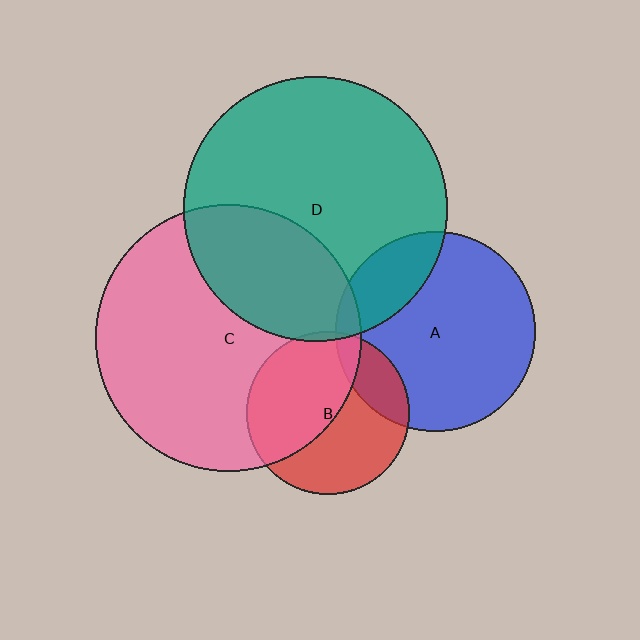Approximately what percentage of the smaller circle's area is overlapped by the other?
Approximately 20%.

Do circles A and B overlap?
Yes.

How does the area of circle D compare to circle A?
Approximately 1.8 times.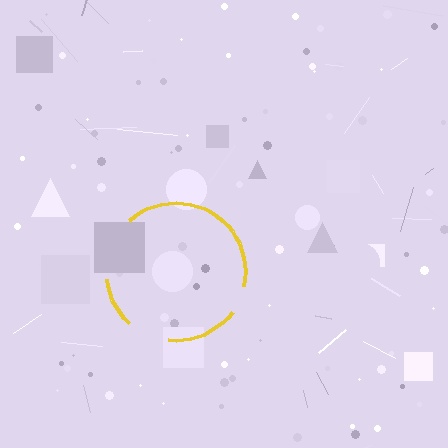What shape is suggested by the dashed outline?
The dashed outline suggests a circle.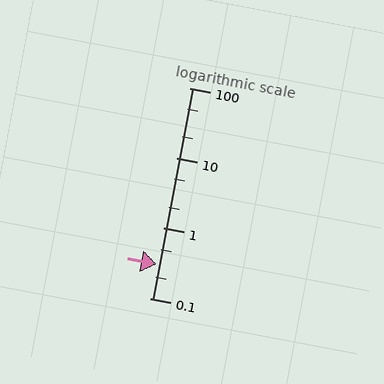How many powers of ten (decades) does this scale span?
The scale spans 3 decades, from 0.1 to 100.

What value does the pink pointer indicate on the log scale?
The pointer indicates approximately 0.3.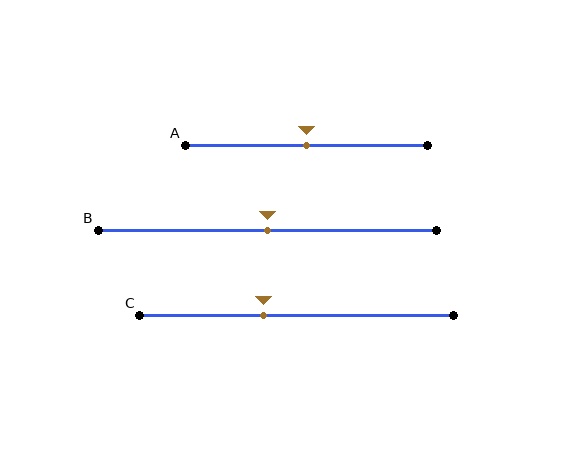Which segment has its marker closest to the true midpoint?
Segment A has its marker closest to the true midpoint.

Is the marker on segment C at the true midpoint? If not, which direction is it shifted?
No, the marker on segment C is shifted to the left by about 11% of the segment length.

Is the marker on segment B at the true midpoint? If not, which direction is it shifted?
Yes, the marker on segment B is at the true midpoint.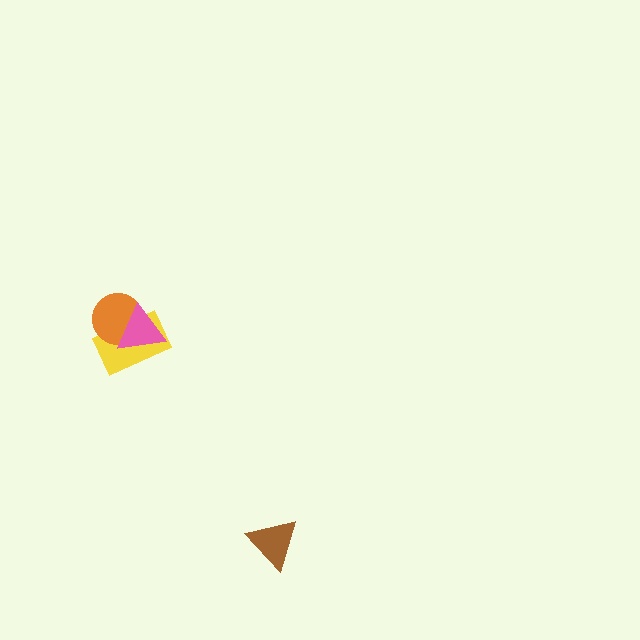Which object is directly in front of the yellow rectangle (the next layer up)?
The orange circle is directly in front of the yellow rectangle.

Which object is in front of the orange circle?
The pink triangle is in front of the orange circle.